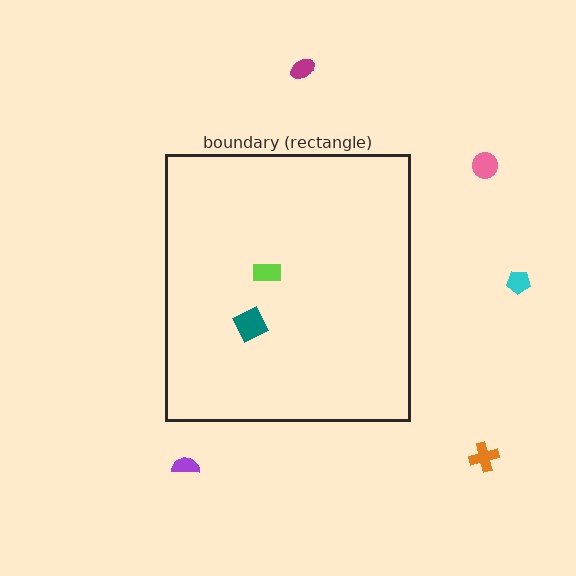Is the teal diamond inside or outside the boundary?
Inside.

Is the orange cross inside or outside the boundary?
Outside.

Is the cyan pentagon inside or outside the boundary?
Outside.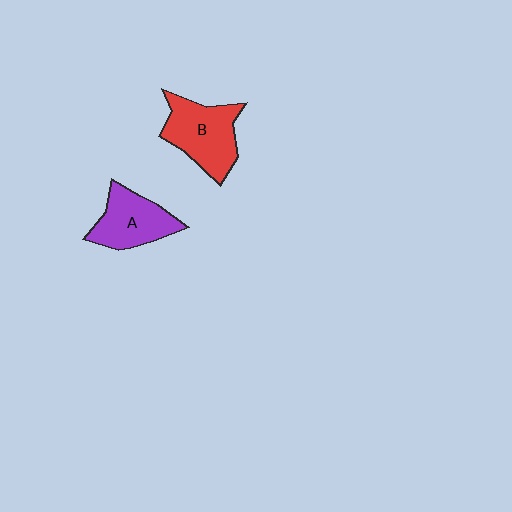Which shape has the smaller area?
Shape A (purple).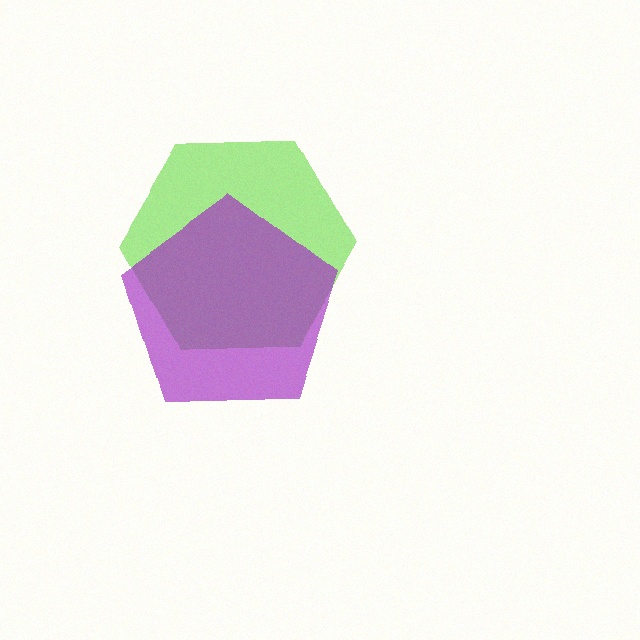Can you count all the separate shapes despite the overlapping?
Yes, there are 2 separate shapes.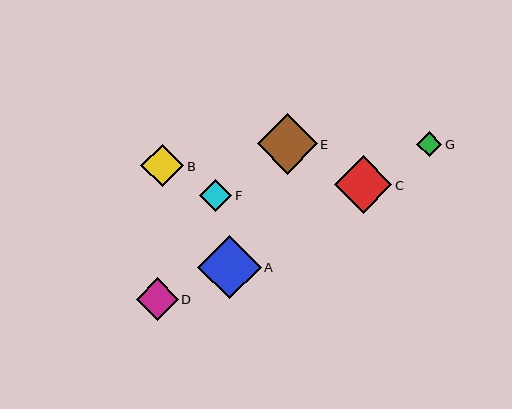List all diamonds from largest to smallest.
From largest to smallest: A, E, C, B, D, F, G.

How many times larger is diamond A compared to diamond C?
Diamond A is approximately 1.1 times the size of diamond C.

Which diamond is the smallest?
Diamond G is the smallest with a size of approximately 25 pixels.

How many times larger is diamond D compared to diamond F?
Diamond D is approximately 1.3 times the size of diamond F.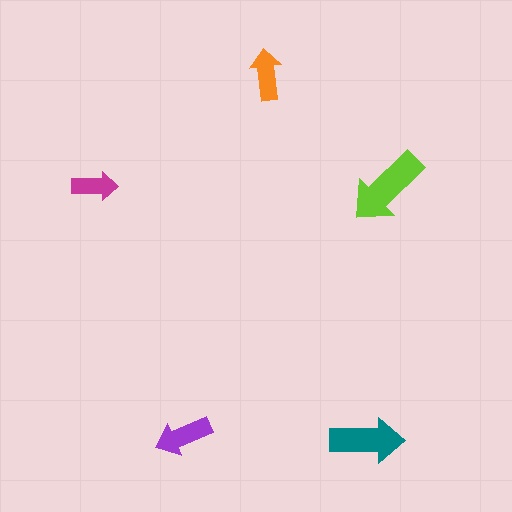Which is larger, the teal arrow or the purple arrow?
The teal one.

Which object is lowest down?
The teal arrow is bottommost.